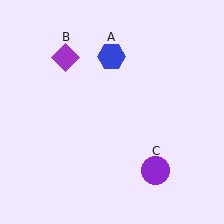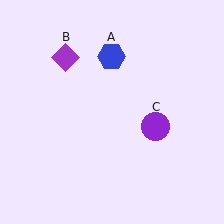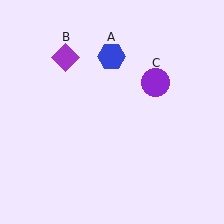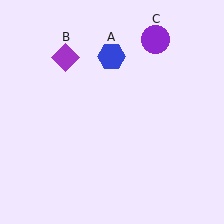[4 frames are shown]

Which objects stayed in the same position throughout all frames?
Blue hexagon (object A) and purple diamond (object B) remained stationary.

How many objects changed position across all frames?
1 object changed position: purple circle (object C).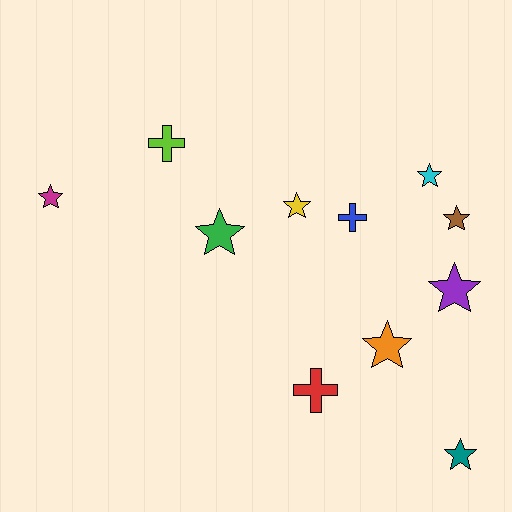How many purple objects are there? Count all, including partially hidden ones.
There is 1 purple object.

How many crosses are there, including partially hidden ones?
There are 3 crosses.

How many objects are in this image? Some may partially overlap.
There are 11 objects.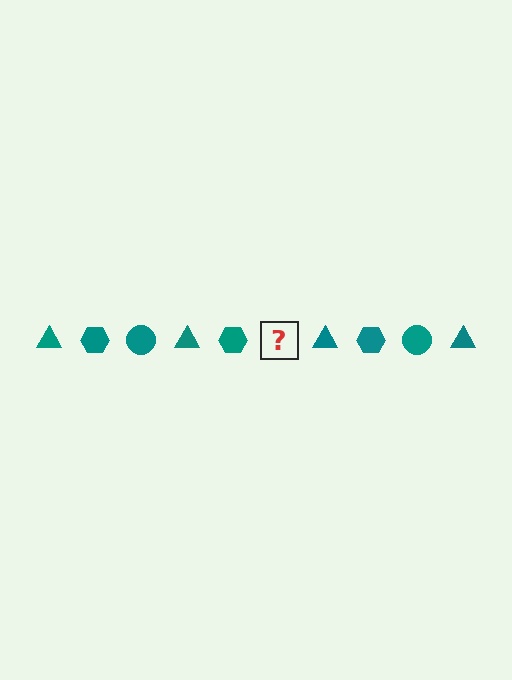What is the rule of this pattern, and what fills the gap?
The rule is that the pattern cycles through triangle, hexagon, circle shapes in teal. The gap should be filled with a teal circle.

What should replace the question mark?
The question mark should be replaced with a teal circle.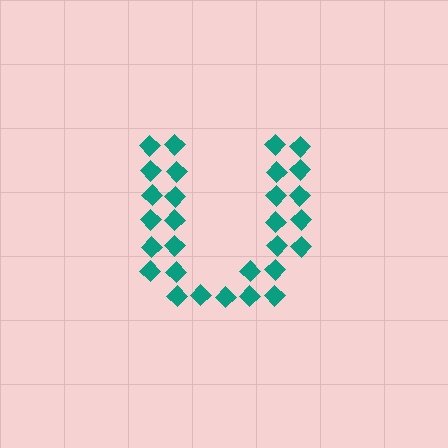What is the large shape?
The large shape is the letter U.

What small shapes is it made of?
It is made of small diamonds.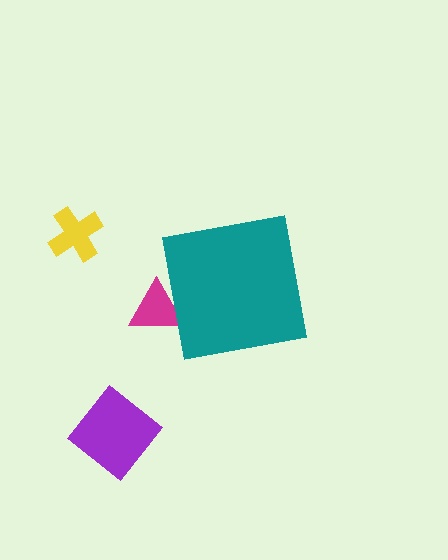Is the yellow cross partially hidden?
No, the yellow cross is fully visible.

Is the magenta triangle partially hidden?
Yes, the magenta triangle is partially hidden behind the teal square.